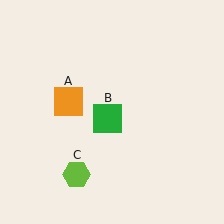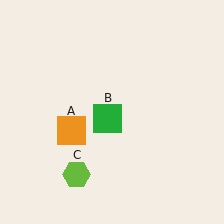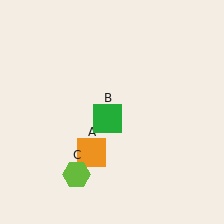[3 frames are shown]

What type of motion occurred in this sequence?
The orange square (object A) rotated counterclockwise around the center of the scene.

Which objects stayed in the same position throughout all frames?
Green square (object B) and lime hexagon (object C) remained stationary.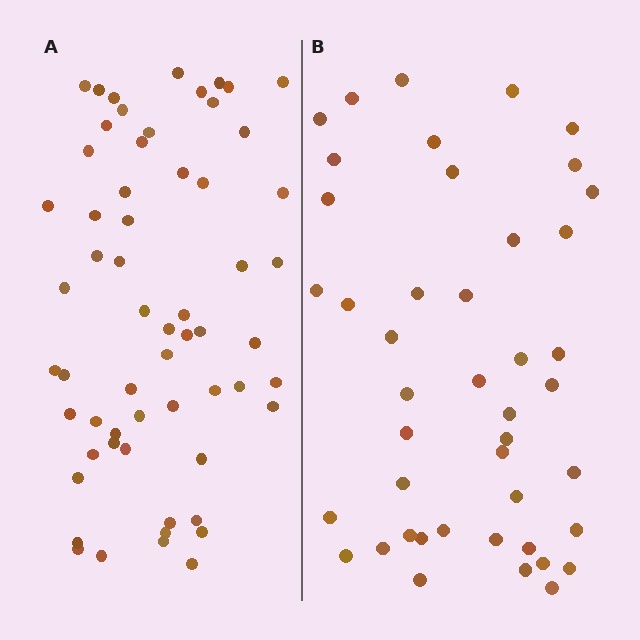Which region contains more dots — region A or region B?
Region A (the left region) has more dots.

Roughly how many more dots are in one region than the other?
Region A has approximately 15 more dots than region B.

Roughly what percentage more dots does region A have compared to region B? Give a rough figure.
About 35% more.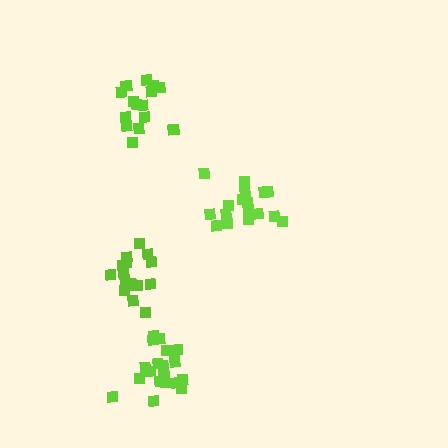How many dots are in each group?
Group 1: 19 dots, Group 2: 18 dots, Group 3: 16 dots, Group 4: 16 dots (69 total).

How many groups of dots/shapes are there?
There are 4 groups.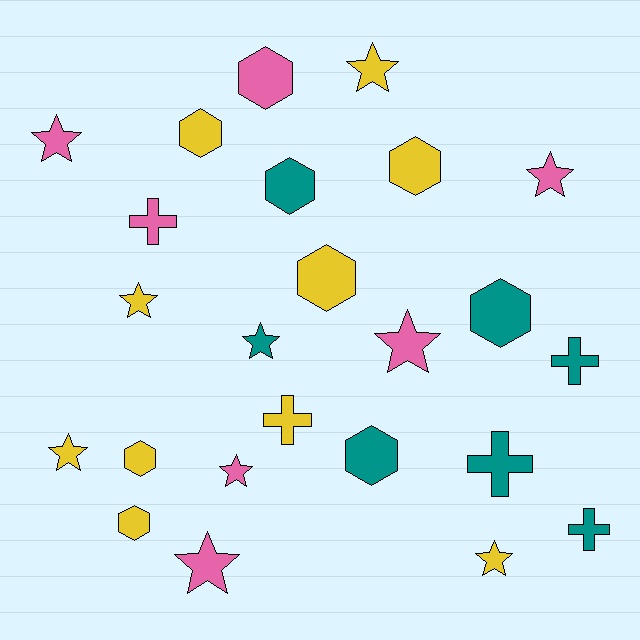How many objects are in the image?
There are 24 objects.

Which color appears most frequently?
Yellow, with 10 objects.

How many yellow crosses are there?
There is 1 yellow cross.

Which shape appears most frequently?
Star, with 10 objects.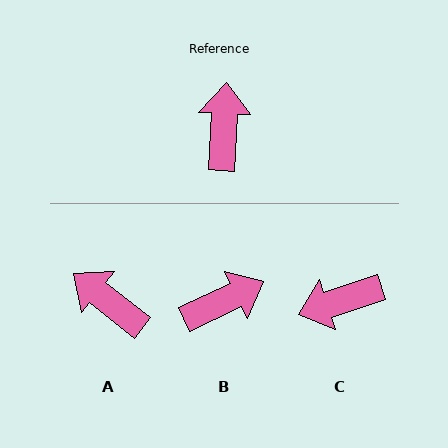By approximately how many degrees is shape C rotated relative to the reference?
Approximately 111 degrees counter-clockwise.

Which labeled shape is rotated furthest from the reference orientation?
C, about 111 degrees away.